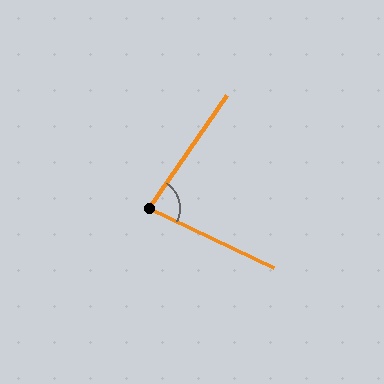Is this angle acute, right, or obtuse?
It is acute.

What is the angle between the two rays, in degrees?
Approximately 81 degrees.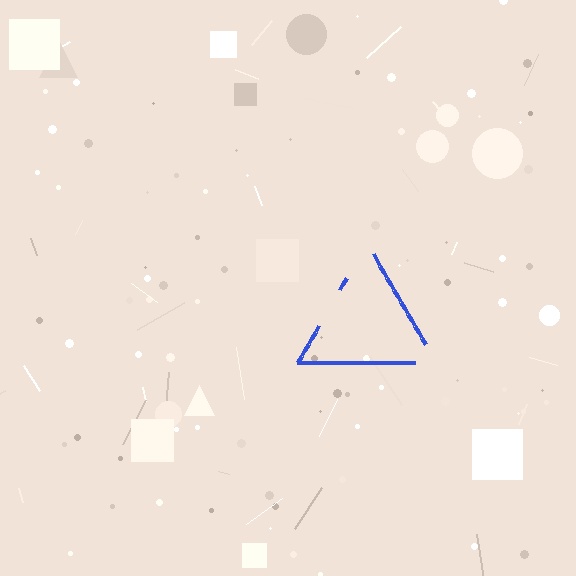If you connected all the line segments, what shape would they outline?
They would outline a triangle.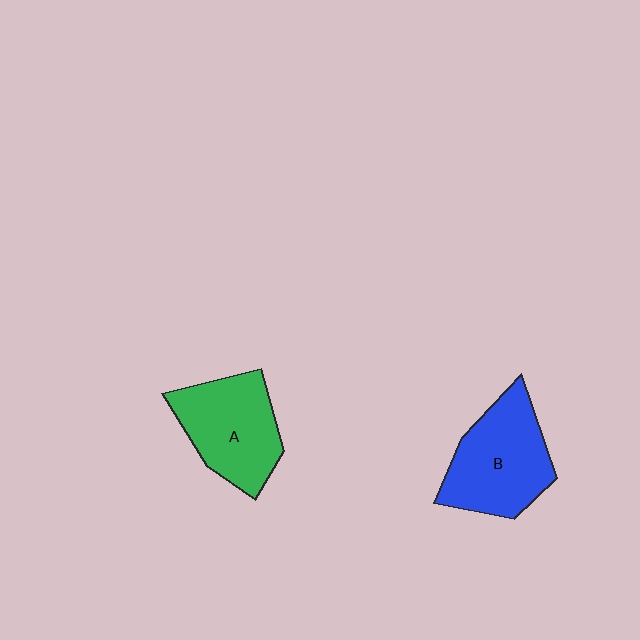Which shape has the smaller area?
Shape A (green).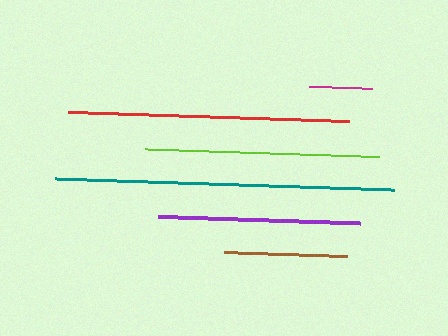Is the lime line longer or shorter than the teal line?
The teal line is longer than the lime line.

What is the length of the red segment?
The red segment is approximately 281 pixels long.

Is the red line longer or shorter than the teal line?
The teal line is longer than the red line.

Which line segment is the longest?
The teal line is the longest at approximately 339 pixels.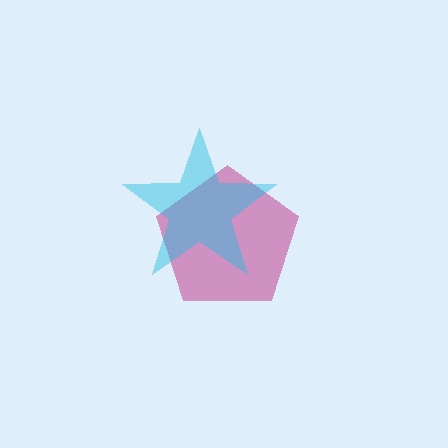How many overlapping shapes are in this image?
There are 2 overlapping shapes in the image.